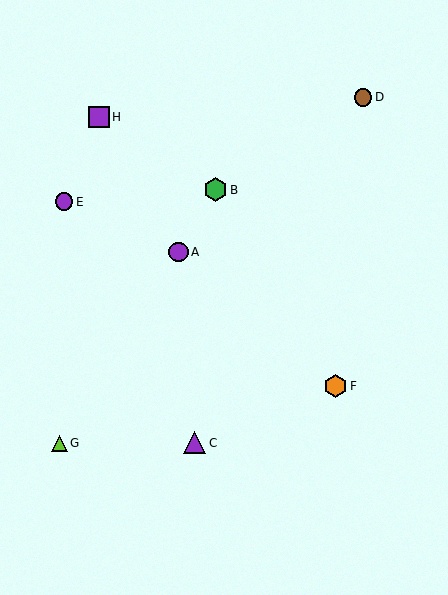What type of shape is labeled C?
Shape C is a purple triangle.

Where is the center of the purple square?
The center of the purple square is at (99, 117).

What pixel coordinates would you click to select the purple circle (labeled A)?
Click at (179, 252) to select the purple circle A.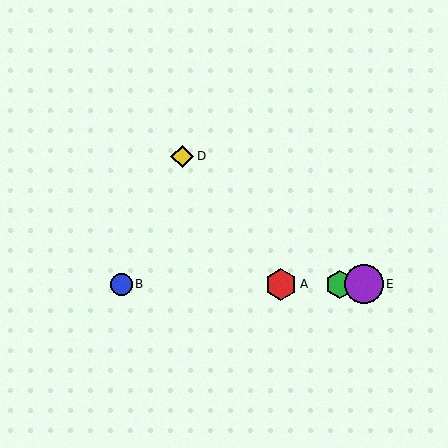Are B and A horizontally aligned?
Yes, both are at y≈284.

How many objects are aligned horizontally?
4 objects (A, B, C, E) are aligned horizontally.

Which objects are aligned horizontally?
Objects A, B, C, E are aligned horizontally.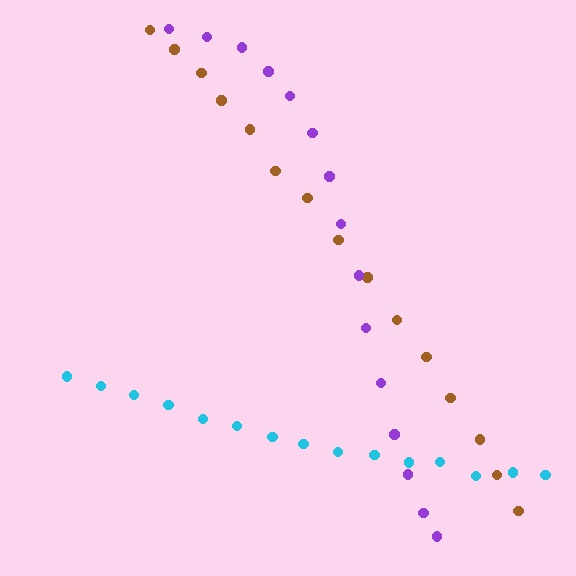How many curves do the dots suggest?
There are 3 distinct paths.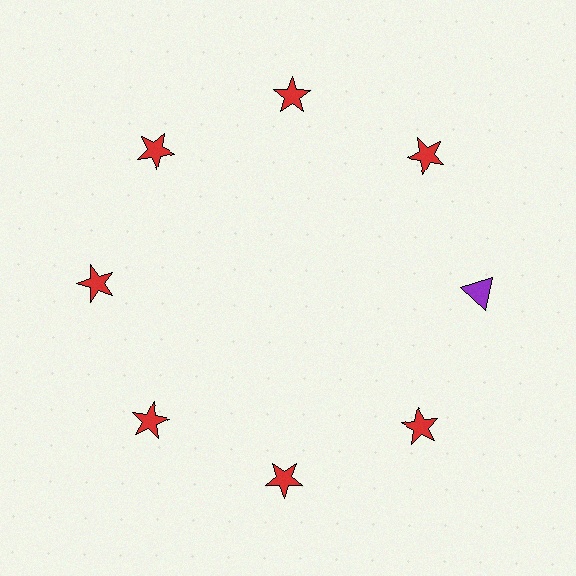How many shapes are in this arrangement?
There are 8 shapes arranged in a ring pattern.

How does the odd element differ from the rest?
It differs in both color (purple instead of red) and shape (triangle instead of star).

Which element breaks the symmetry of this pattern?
The purple triangle at roughly the 3 o'clock position breaks the symmetry. All other shapes are red stars.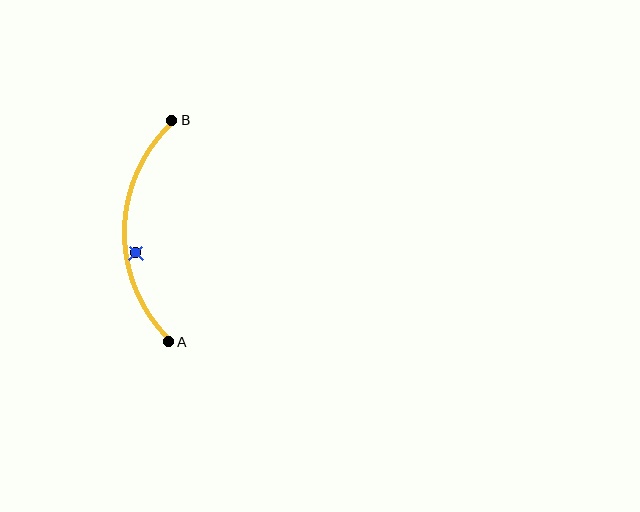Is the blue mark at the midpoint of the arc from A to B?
No — the blue mark does not lie on the arc at all. It sits slightly inside the curve.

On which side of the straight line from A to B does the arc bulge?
The arc bulges to the left of the straight line connecting A and B.